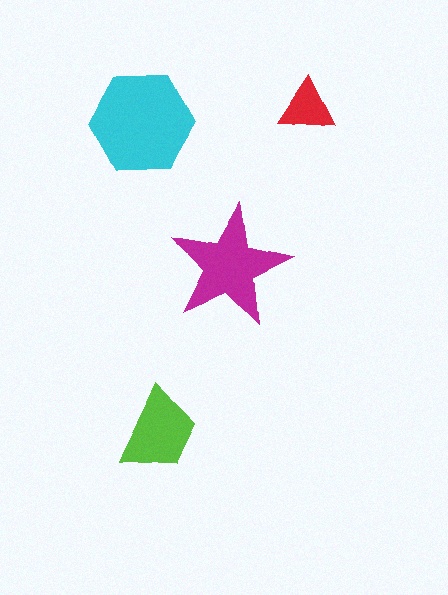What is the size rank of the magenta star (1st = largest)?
2nd.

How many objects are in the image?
There are 4 objects in the image.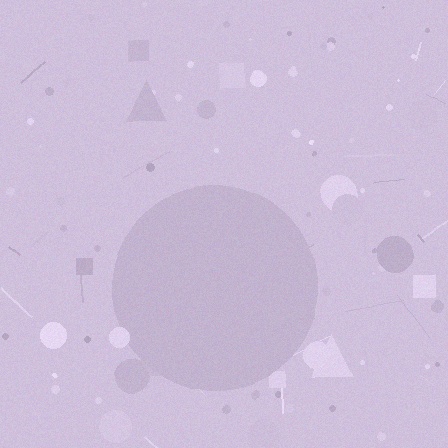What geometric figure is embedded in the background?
A circle is embedded in the background.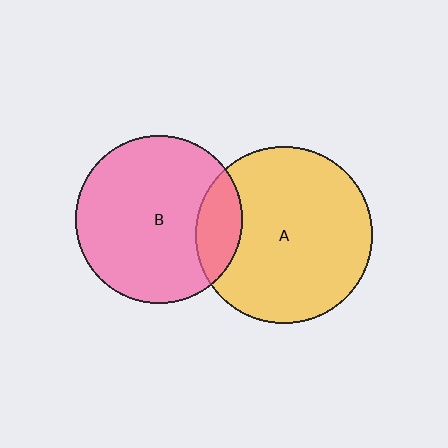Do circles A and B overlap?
Yes.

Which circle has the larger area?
Circle A (yellow).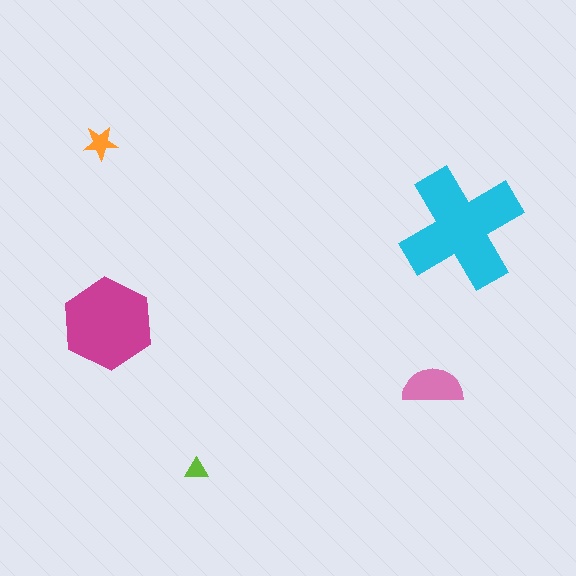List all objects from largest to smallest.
The cyan cross, the magenta hexagon, the pink semicircle, the orange star, the lime triangle.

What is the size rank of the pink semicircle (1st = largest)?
3rd.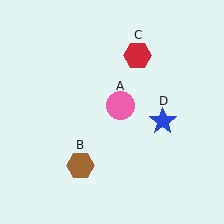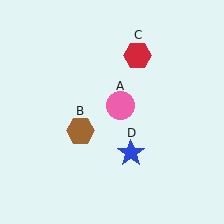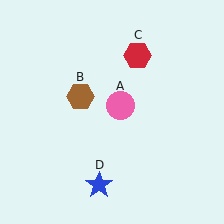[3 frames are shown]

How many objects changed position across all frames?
2 objects changed position: brown hexagon (object B), blue star (object D).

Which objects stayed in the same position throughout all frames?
Pink circle (object A) and red hexagon (object C) remained stationary.